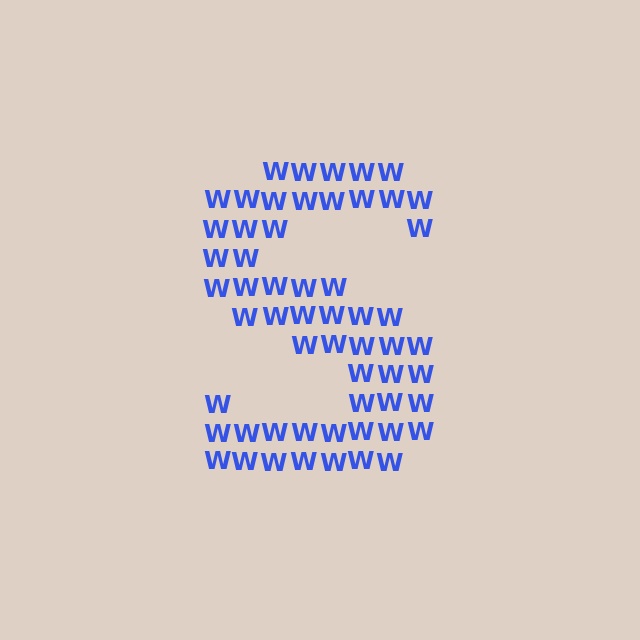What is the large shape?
The large shape is the letter S.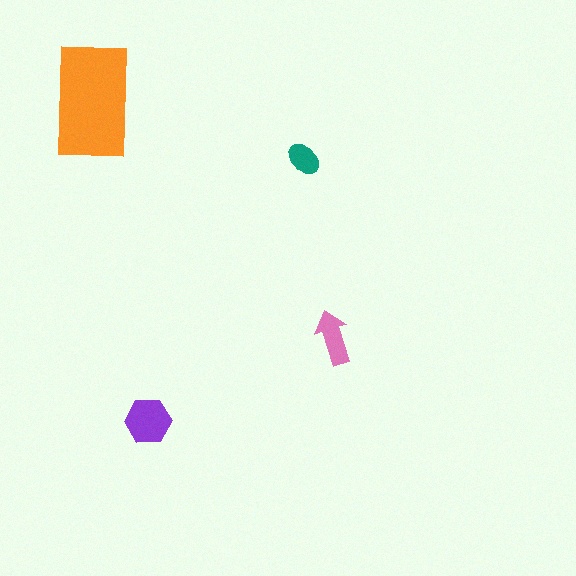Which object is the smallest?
The teal ellipse.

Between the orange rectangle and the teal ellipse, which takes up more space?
The orange rectangle.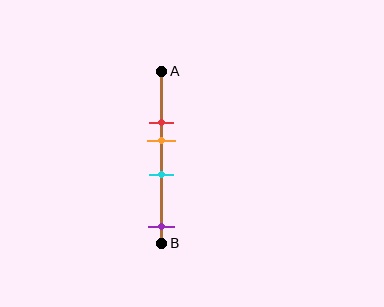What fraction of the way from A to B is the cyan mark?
The cyan mark is approximately 60% (0.6) of the way from A to B.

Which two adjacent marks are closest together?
The red and orange marks are the closest adjacent pair.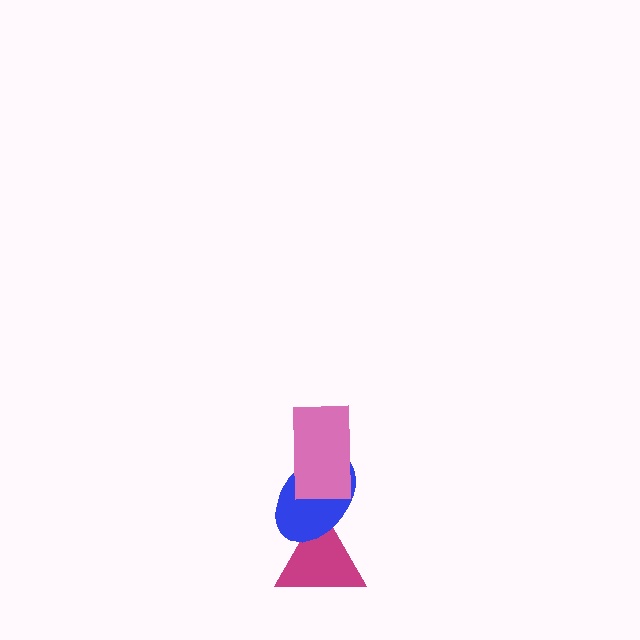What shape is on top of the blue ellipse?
The pink rectangle is on top of the blue ellipse.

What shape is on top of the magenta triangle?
The blue ellipse is on top of the magenta triangle.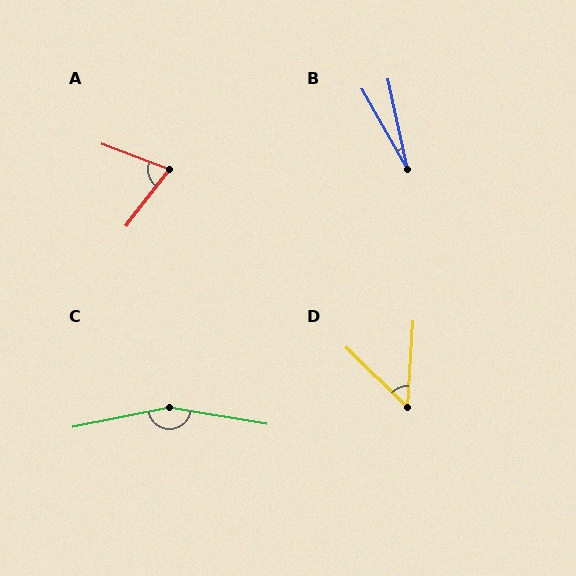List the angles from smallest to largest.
B (17°), D (49°), A (73°), C (159°).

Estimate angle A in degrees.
Approximately 73 degrees.